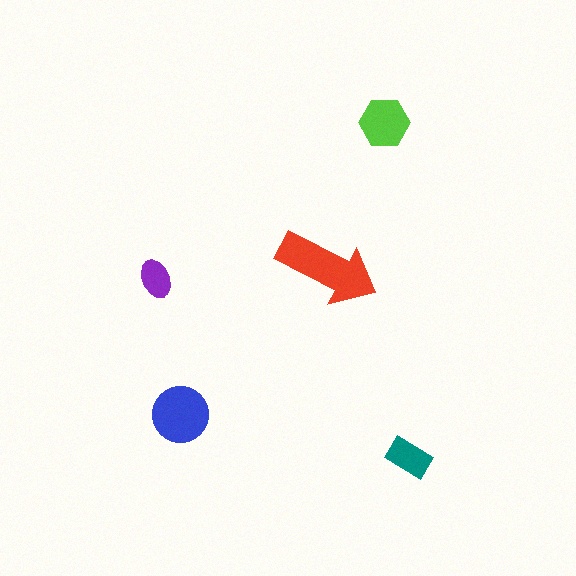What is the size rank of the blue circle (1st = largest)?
2nd.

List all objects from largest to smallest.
The red arrow, the blue circle, the lime hexagon, the teal rectangle, the purple ellipse.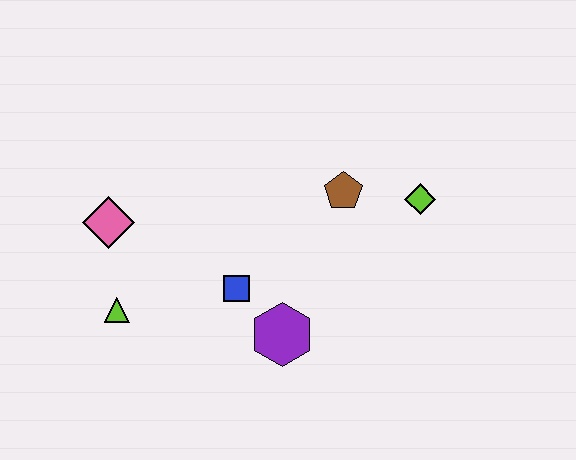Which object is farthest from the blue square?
The lime diamond is farthest from the blue square.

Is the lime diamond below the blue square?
No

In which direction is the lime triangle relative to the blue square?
The lime triangle is to the left of the blue square.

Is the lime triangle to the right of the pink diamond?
Yes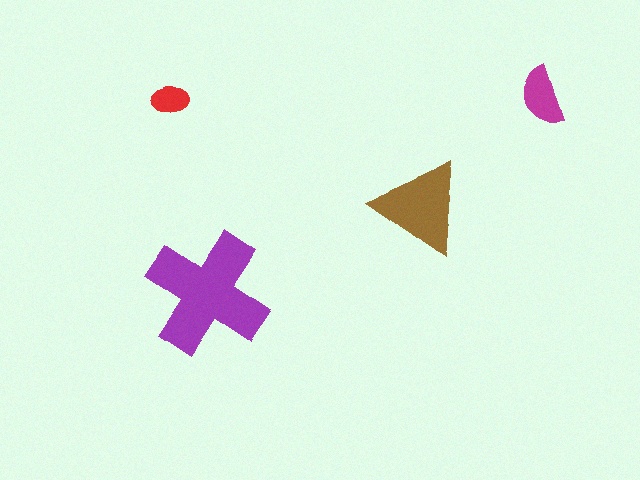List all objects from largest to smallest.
The purple cross, the brown triangle, the magenta semicircle, the red ellipse.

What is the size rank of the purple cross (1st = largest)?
1st.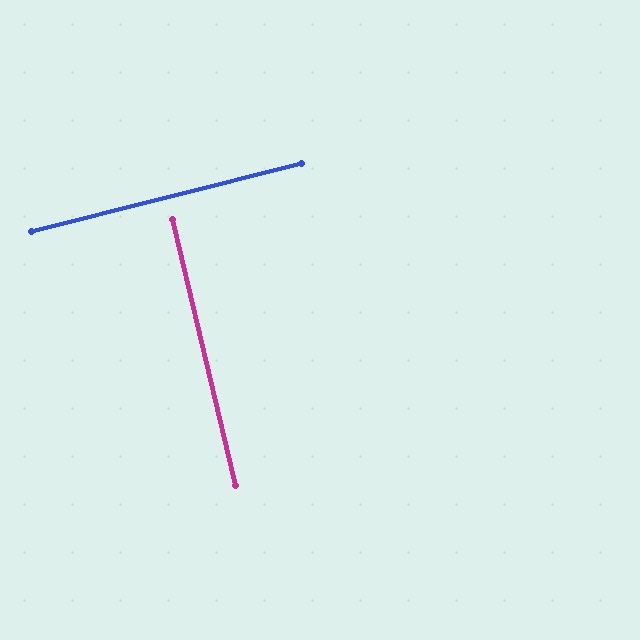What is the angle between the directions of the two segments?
Approximately 89 degrees.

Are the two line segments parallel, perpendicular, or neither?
Perpendicular — they meet at approximately 89°.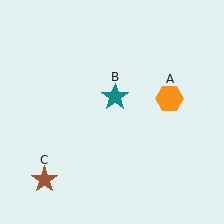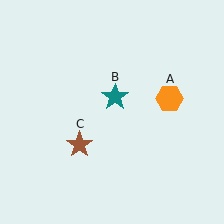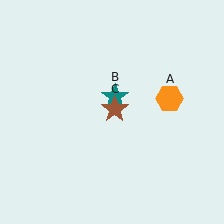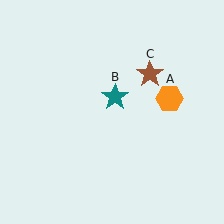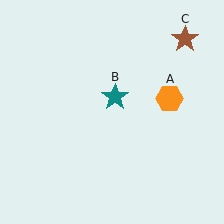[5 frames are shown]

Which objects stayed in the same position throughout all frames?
Orange hexagon (object A) and teal star (object B) remained stationary.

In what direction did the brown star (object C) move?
The brown star (object C) moved up and to the right.